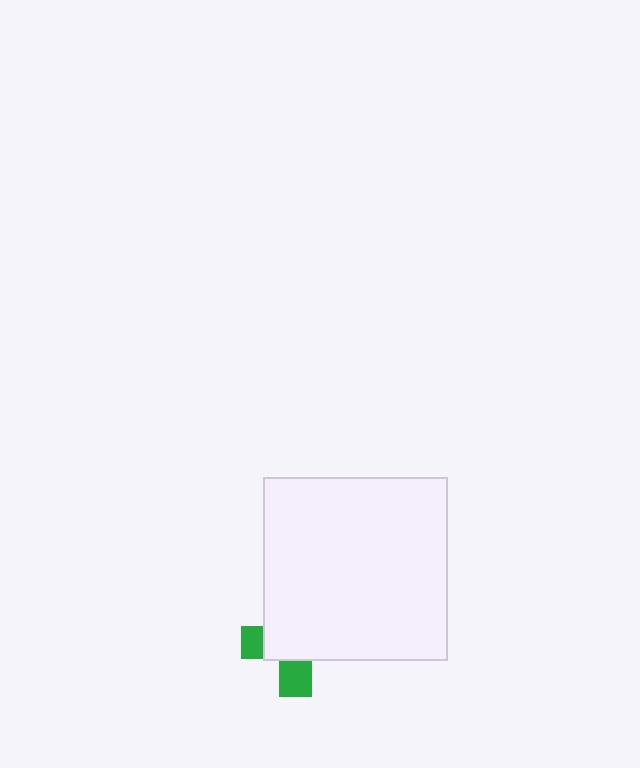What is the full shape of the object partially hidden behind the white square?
The partially hidden object is a green cross.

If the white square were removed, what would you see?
You would see the complete green cross.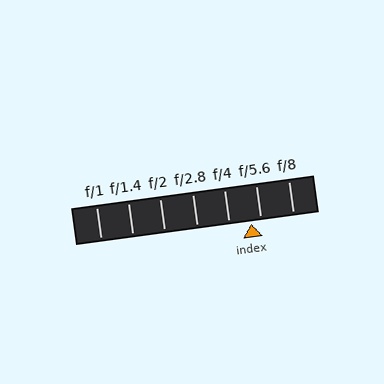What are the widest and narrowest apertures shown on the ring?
The widest aperture shown is f/1 and the narrowest is f/8.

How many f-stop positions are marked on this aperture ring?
There are 7 f-stop positions marked.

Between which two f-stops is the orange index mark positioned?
The index mark is between f/4 and f/5.6.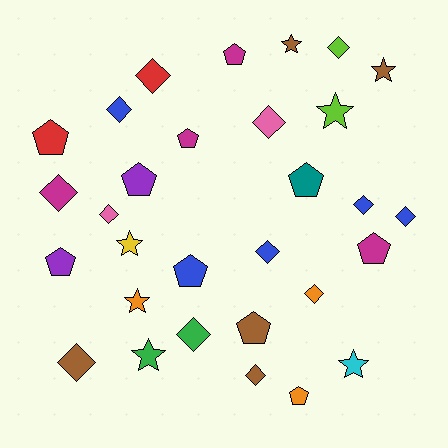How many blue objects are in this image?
There are 5 blue objects.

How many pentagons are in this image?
There are 10 pentagons.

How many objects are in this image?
There are 30 objects.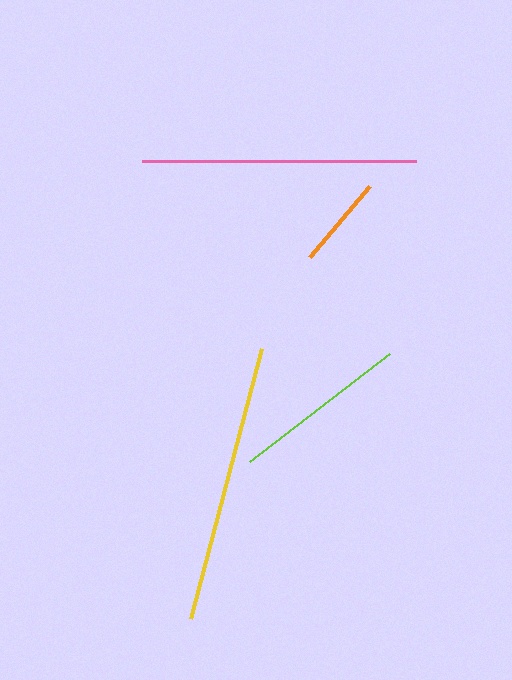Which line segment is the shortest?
The orange line is the shortest at approximately 93 pixels.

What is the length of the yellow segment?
The yellow segment is approximately 279 pixels long.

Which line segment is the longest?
The yellow line is the longest at approximately 279 pixels.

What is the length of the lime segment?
The lime segment is approximately 177 pixels long.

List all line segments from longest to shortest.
From longest to shortest: yellow, pink, lime, orange.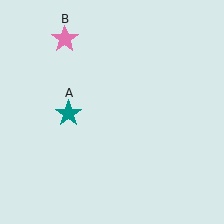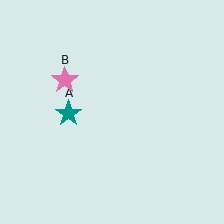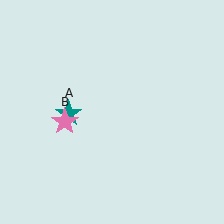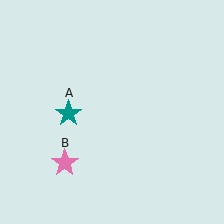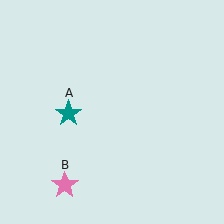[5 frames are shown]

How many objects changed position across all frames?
1 object changed position: pink star (object B).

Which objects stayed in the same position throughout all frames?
Teal star (object A) remained stationary.